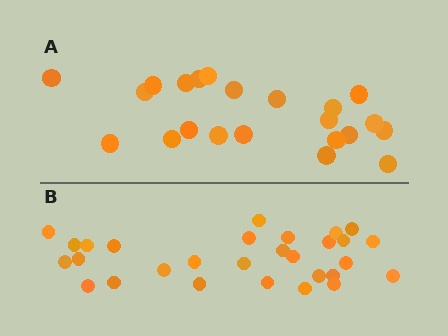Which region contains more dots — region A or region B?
Region B (the bottom region) has more dots.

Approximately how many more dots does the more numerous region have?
Region B has roughly 8 or so more dots than region A.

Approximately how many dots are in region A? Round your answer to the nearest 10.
About 20 dots. (The exact count is 22, which rounds to 20.)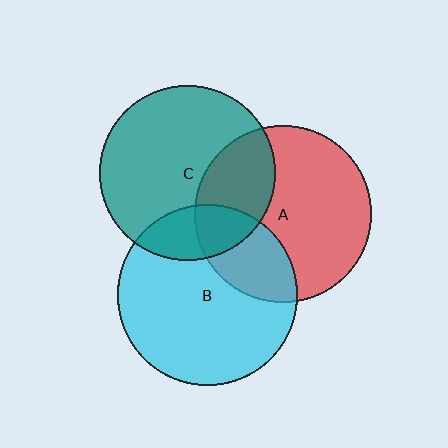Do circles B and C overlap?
Yes.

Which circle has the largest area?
Circle B (cyan).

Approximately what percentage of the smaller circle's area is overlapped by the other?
Approximately 20%.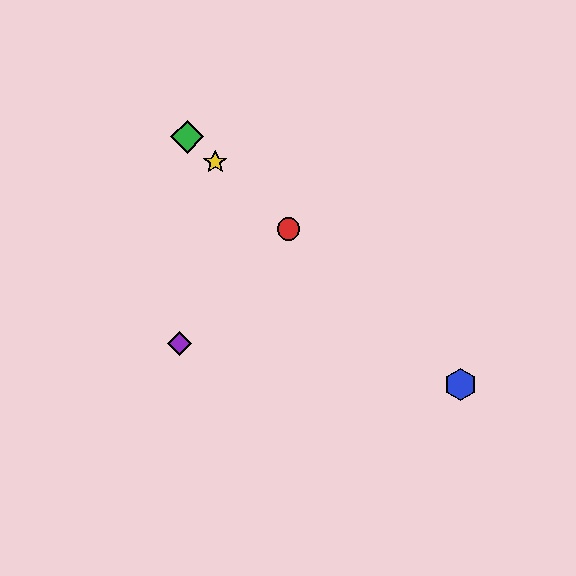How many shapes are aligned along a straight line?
4 shapes (the red circle, the blue hexagon, the green diamond, the yellow star) are aligned along a straight line.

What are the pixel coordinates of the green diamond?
The green diamond is at (187, 137).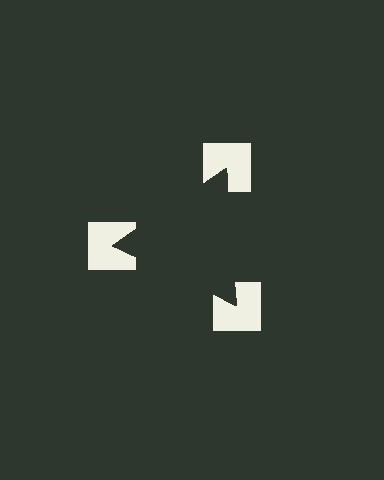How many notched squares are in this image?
There are 3 — one at each vertex of the illusory triangle.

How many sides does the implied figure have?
3 sides.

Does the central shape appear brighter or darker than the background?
It typically appears slightly darker than the background, even though no actual brightness change is drawn.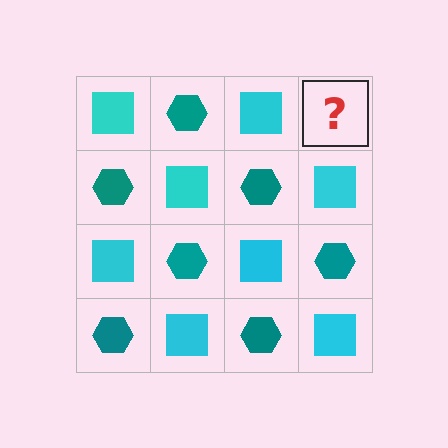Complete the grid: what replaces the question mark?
The question mark should be replaced with a teal hexagon.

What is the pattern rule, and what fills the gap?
The rule is that it alternates cyan square and teal hexagon in a checkerboard pattern. The gap should be filled with a teal hexagon.